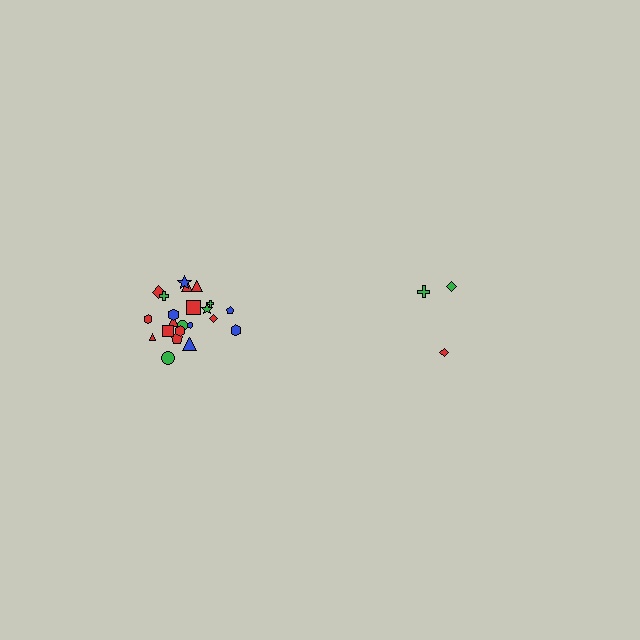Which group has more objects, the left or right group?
The left group.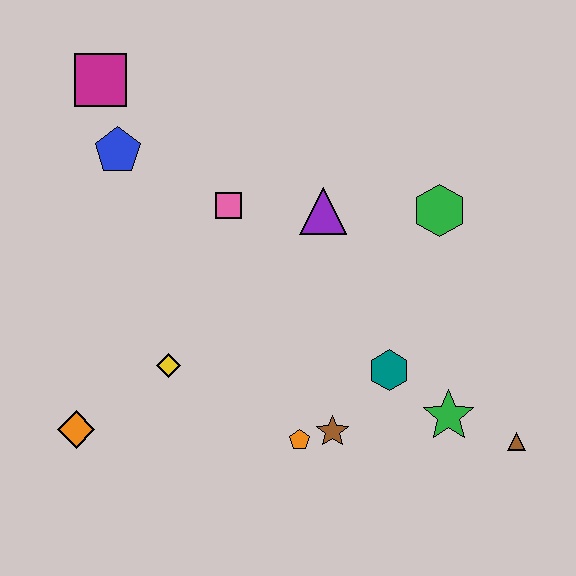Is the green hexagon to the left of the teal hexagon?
No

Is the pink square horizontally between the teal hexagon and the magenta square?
Yes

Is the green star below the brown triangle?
No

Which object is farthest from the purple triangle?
The orange diamond is farthest from the purple triangle.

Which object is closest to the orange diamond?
The yellow diamond is closest to the orange diamond.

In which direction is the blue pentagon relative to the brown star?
The blue pentagon is above the brown star.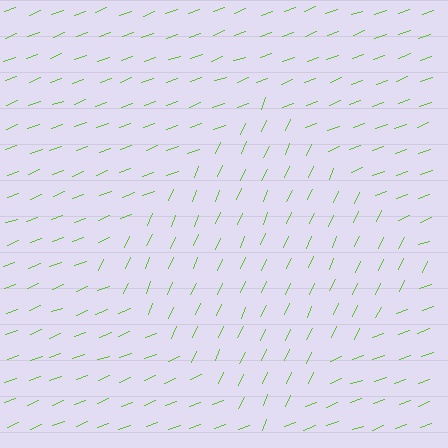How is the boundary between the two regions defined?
The boundary is defined purely by a change in line orientation (approximately 45 degrees difference). All lines are the same color and thickness.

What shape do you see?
I see a diamond.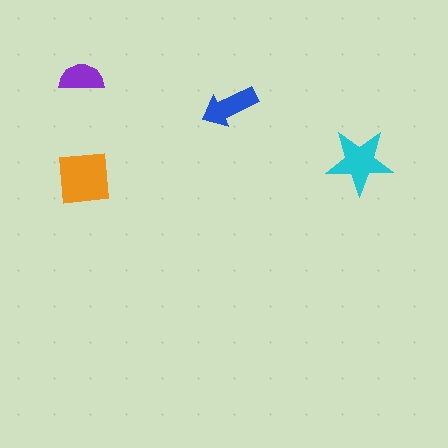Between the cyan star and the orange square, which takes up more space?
The orange square.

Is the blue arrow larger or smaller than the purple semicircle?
Larger.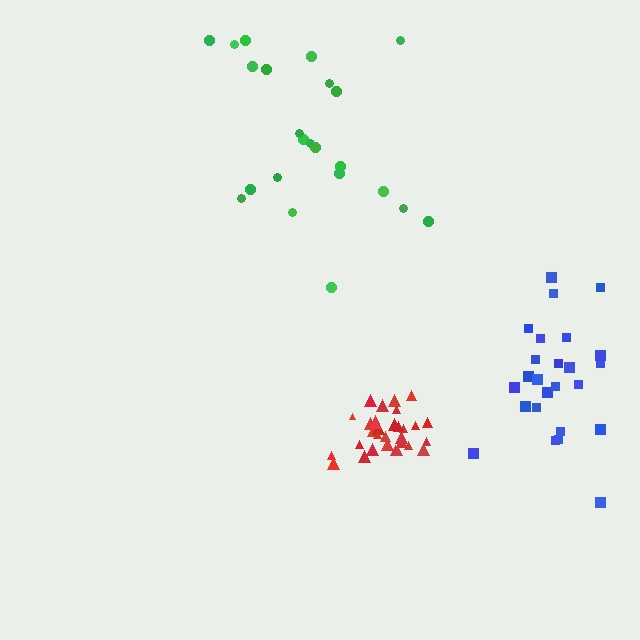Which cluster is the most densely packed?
Red.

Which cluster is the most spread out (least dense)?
Green.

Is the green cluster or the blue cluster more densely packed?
Blue.